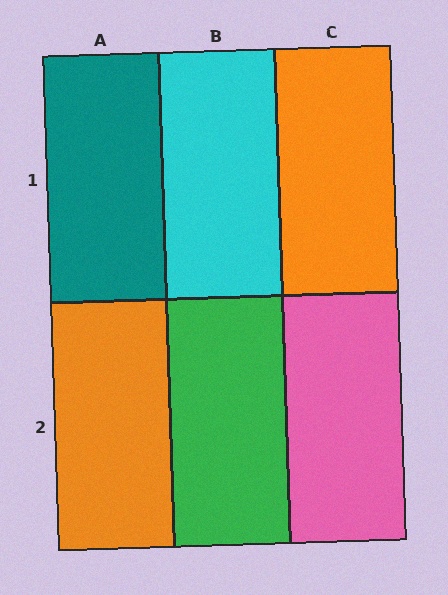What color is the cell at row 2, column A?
Orange.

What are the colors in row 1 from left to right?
Teal, cyan, orange.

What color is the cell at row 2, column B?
Green.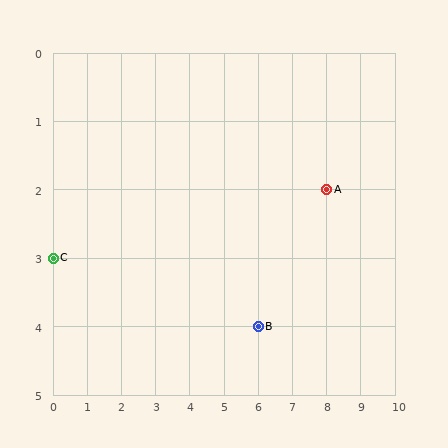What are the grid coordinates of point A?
Point A is at grid coordinates (8, 2).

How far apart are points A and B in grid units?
Points A and B are 2 columns and 2 rows apart (about 2.8 grid units diagonally).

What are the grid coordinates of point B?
Point B is at grid coordinates (6, 4).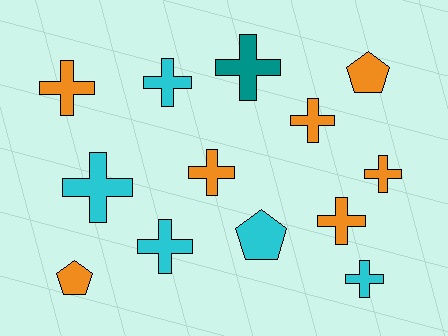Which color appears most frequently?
Orange, with 7 objects.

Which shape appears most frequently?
Cross, with 10 objects.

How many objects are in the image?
There are 13 objects.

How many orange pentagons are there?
There are 2 orange pentagons.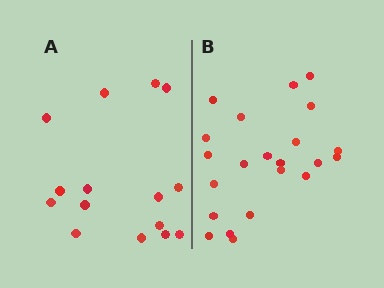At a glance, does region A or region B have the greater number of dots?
Region B (the right region) has more dots.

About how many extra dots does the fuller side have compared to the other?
Region B has roughly 8 or so more dots than region A.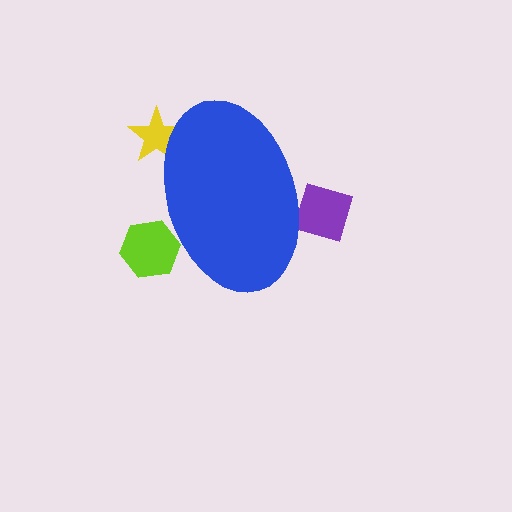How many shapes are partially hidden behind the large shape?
3 shapes are partially hidden.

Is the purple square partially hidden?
Yes, the purple square is partially hidden behind the blue ellipse.